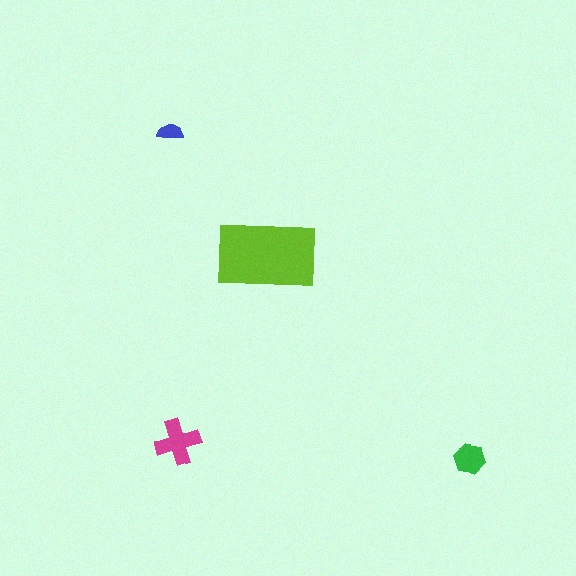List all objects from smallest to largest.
The blue semicircle, the green hexagon, the magenta cross, the lime rectangle.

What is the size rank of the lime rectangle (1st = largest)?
1st.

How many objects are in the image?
There are 4 objects in the image.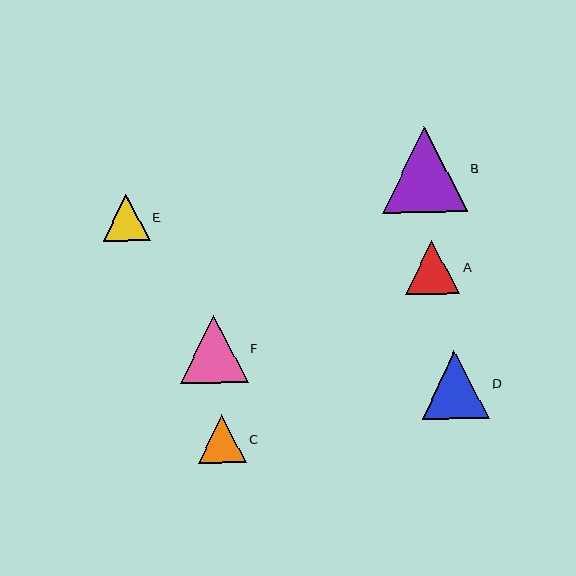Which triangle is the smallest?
Triangle E is the smallest with a size of approximately 46 pixels.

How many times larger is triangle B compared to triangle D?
Triangle B is approximately 1.3 times the size of triangle D.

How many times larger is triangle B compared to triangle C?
Triangle B is approximately 1.8 times the size of triangle C.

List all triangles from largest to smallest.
From largest to smallest: B, D, F, A, C, E.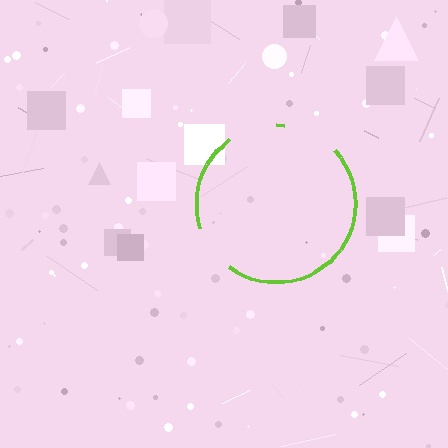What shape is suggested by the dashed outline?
The dashed outline suggests a circle.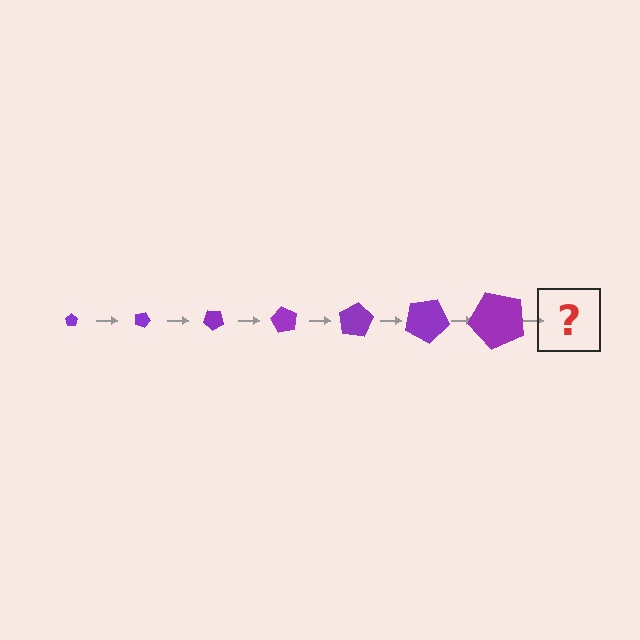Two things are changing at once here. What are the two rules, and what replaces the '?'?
The two rules are that the pentagon grows larger each step and it rotates 20 degrees each step. The '?' should be a pentagon, larger than the previous one and rotated 140 degrees from the start.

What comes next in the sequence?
The next element should be a pentagon, larger than the previous one and rotated 140 degrees from the start.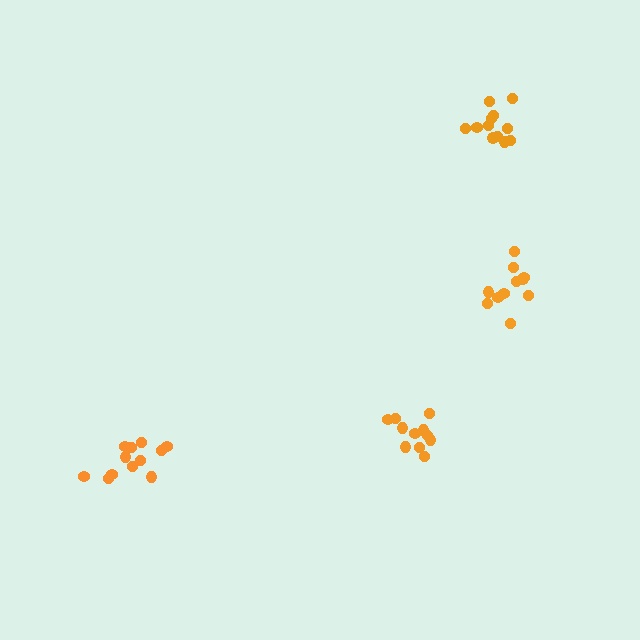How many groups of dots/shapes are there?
There are 4 groups.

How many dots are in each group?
Group 1: 11 dots, Group 2: 11 dots, Group 3: 12 dots, Group 4: 12 dots (46 total).